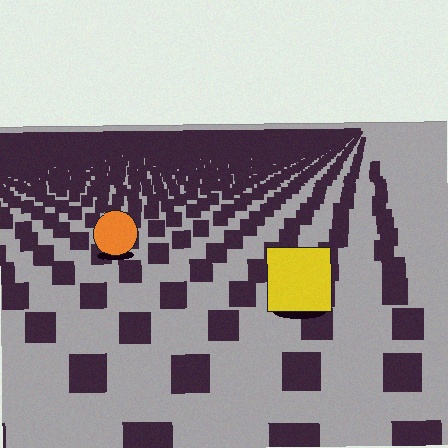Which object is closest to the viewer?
The yellow square is closest. The texture marks near it are larger and more spread out.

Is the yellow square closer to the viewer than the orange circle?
Yes. The yellow square is closer — you can tell from the texture gradient: the ground texture is coarser near it.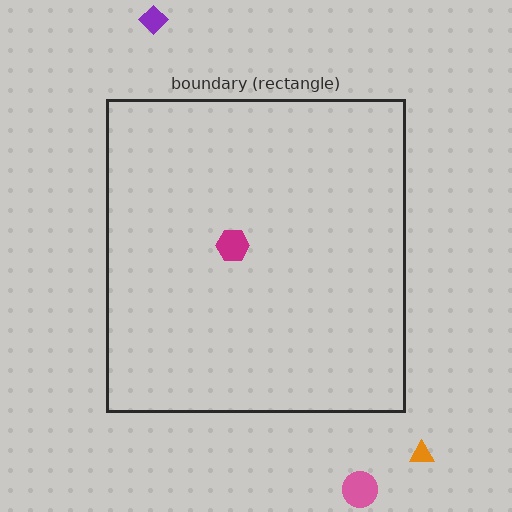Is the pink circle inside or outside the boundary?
Outside.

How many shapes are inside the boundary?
1 inside, 3 outside.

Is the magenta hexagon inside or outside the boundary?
Inside.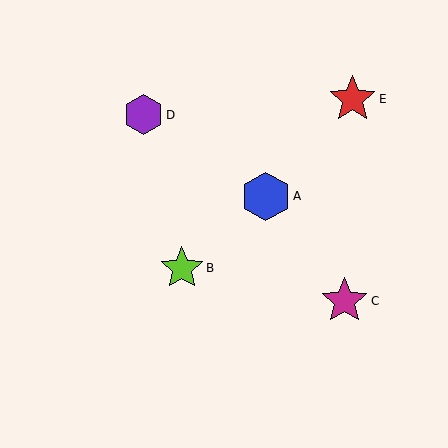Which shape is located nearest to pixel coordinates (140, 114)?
The purple hexagon (labeled D) at (143, 115) is nearest to that location.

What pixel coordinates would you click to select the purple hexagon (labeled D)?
Click at (143, 115) to select the purple hexagon D.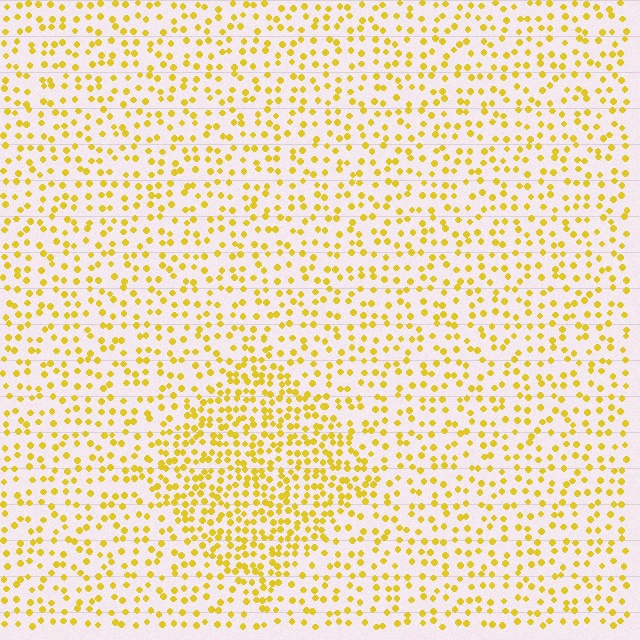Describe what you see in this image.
The image contains small yellow elements arranged at two different densities. A diamond-shaped region is visible where the elements are more densely packed than the surrounding area.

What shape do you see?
I see a diamond.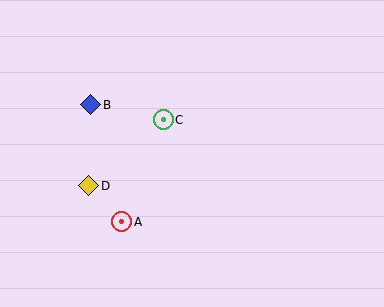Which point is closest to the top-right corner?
Point C is closest to the top-right corner.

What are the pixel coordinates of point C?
Point C is at (163, 120).